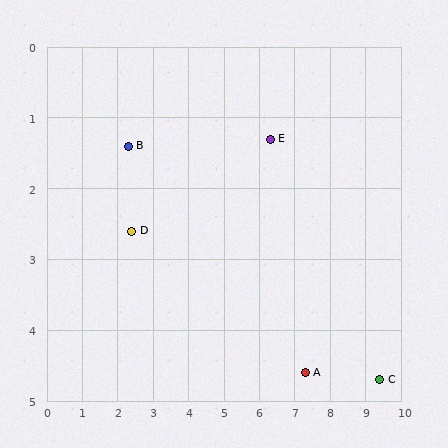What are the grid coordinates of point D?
Point D is at approximately (2.4, 2.6).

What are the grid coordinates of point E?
Point E is at approximately (6.3, 1.3).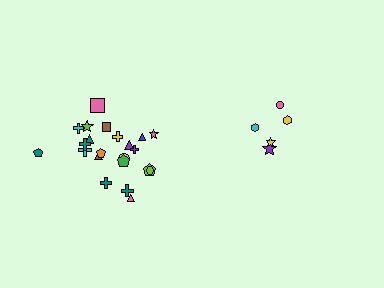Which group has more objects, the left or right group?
The left group.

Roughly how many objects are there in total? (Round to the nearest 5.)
Roughly 25 objects in total.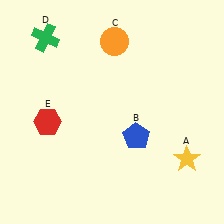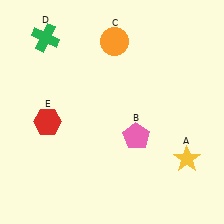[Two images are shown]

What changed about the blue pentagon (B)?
In Image 1, B is blue. In Image 2, it changed to pink.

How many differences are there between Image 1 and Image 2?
There is 1 difference between the two images.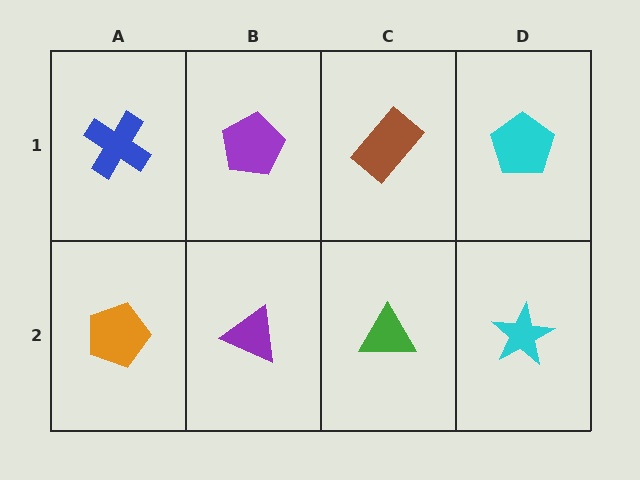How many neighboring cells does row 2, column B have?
3.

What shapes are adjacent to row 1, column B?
A purple triangle (row 2, column B), a blue cross (row 1, column A), a brown rectangle (row 1, column C).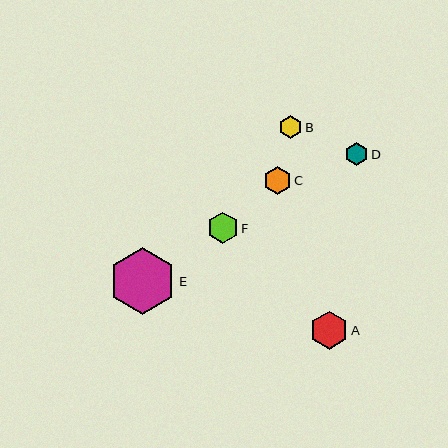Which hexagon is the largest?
Hexagon E is the largest with a size of approximately 67 pixels.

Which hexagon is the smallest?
Hexagon B is the smallest with a size of approximately 23 pixels.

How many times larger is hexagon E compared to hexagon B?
Hexagon E is approximately 2.9 times the size of hexagon B.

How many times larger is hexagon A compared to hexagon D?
Hexagon A is approximately 1.6 times the size of hexagon D.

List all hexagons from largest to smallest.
From largest to smallest: E, A, F, C, D, B.